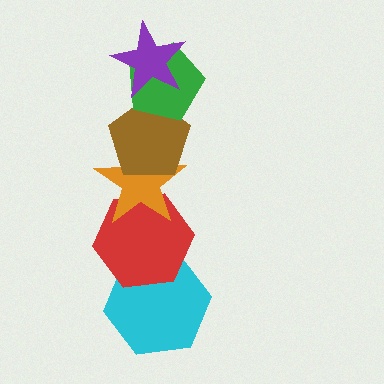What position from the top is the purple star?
The purple star is 1st from the top.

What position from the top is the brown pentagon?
The brown pentagon is 3rd from the top.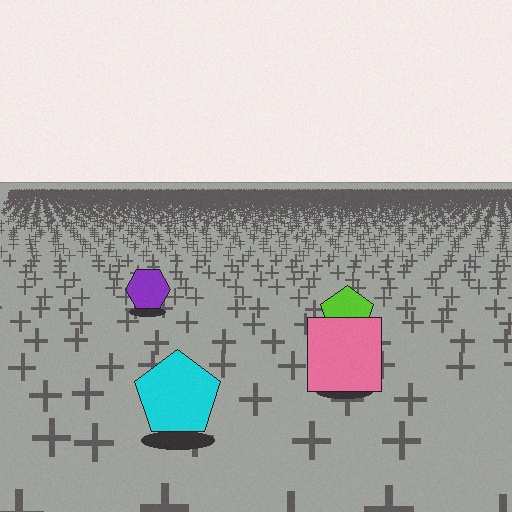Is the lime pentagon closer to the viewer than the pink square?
No. The pink square is closer — you can tell from the texture gradient: the ground texture is coarser near it.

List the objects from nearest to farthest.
From nearest to farthest: the cyan pentagon, the pink square, the lime pentagon, the purple hexagon.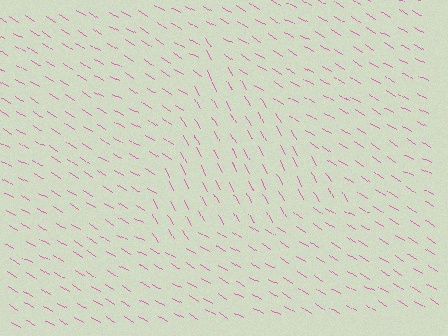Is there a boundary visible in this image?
Yes, there is a texture boundary formed by a change in line orientation.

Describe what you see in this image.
The image is filled with small pink line segments. A triangle region in the image has lines oriented differently from the surrounding lines, creating a visible texture boundary.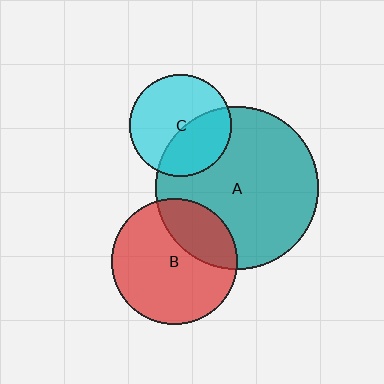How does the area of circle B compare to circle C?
Approximately 1.5 times.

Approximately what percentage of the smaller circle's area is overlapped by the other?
Approximately 30%.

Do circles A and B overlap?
Yes.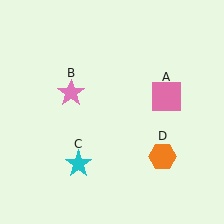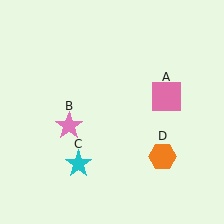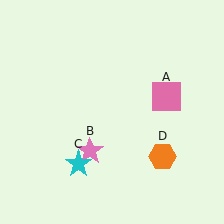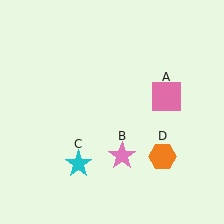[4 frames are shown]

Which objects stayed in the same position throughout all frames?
Pink square (object A) and cyan star (object C) and orange hexagon (object D) remained stationary.